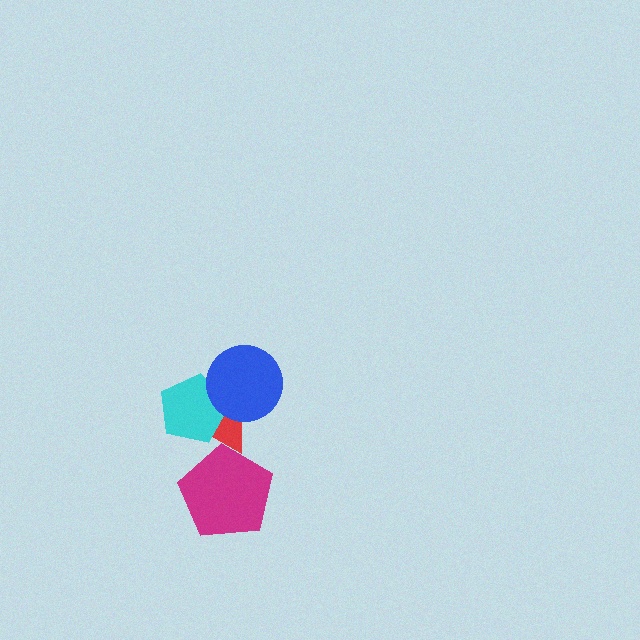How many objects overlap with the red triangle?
3 objects overlap with the red triangle.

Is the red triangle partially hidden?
Yes, it is partially covered by another shape.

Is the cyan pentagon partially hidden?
Yes, it is partially covered by another shape.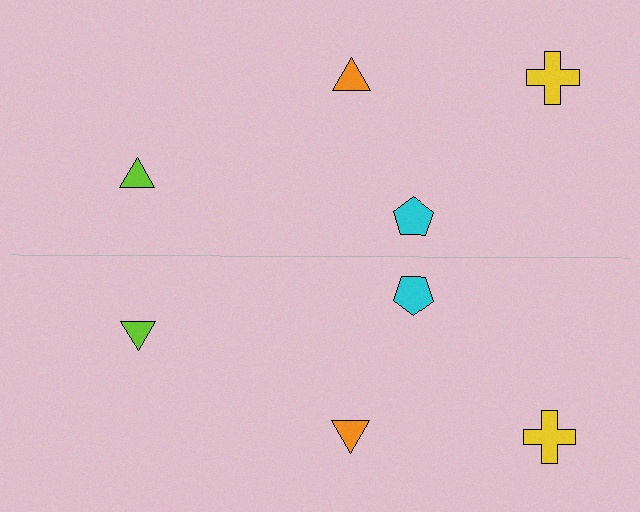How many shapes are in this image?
There are 8 shapes in this image.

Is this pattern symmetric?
Yes, this pattern has bilateral (reflection) symmetry.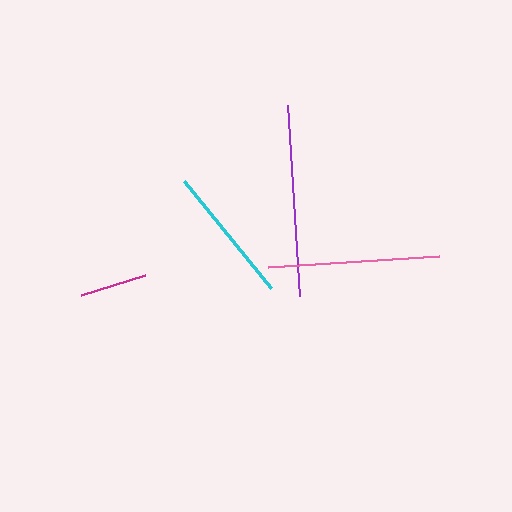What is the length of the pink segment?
The pink segment is approximately 172 pixels long.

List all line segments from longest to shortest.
From longest to shortest: purple, pink, cyan, magenta.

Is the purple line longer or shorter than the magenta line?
The purple line is longer than the magenta line.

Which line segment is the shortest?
The magenta line is the shortest at approximately 67 pixels.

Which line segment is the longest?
The purple line is the longest at approximately 191 pixels.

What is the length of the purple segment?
The purple segment is approximately 191 pixels long.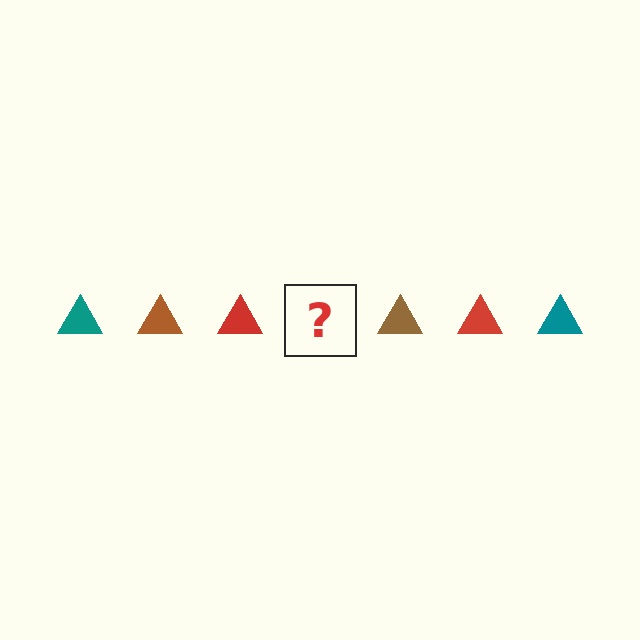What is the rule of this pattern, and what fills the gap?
The rule is that the pattern cycles through teal, brown, red triangles. The gap should be filled with a teal triangle.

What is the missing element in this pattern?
The missing element is a teal triangle.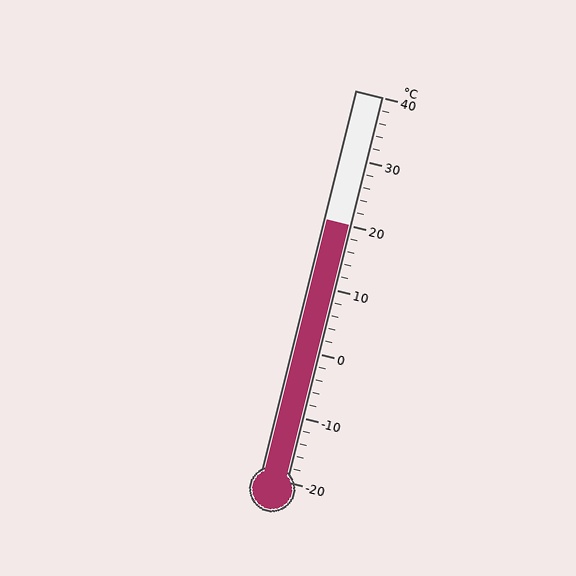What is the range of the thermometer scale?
The thermometer scale ranges from -20°C to 40°C.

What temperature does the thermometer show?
The thermometer shows approximately 20°C.